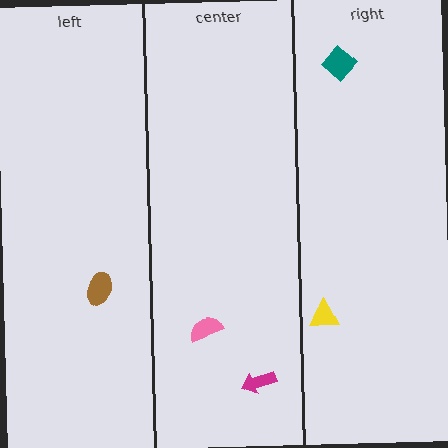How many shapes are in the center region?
2.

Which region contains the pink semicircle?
The center region.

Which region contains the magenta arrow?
The center region.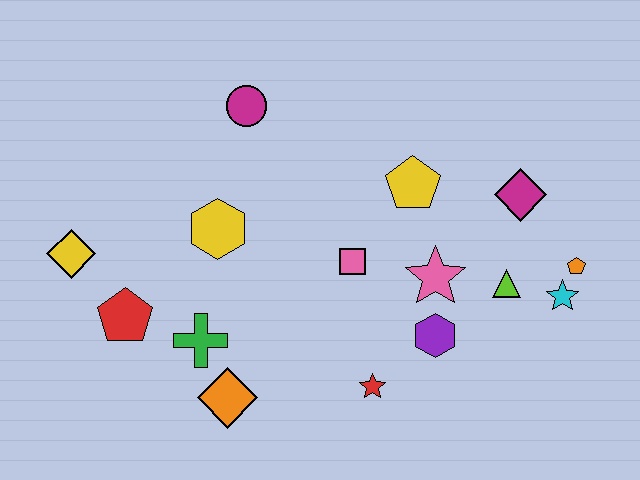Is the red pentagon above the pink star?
No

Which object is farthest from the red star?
The yellow diamond is farthest from the red star.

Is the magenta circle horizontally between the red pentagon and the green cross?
No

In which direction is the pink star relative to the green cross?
The pink star is to the right of the green cross.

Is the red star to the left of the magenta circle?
No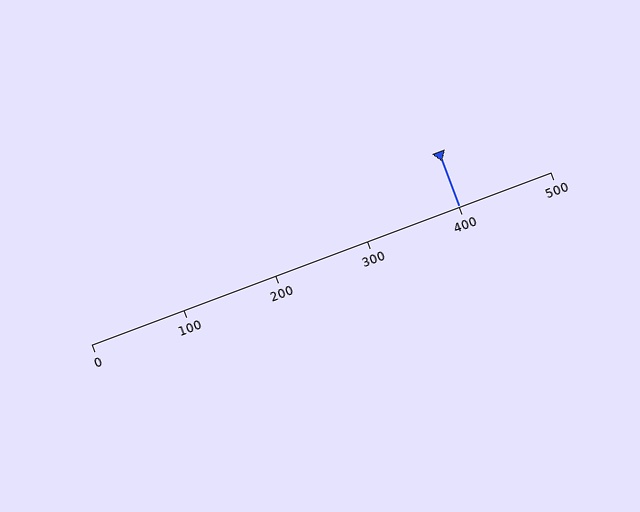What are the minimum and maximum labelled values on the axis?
The axis runs from 0 to 500.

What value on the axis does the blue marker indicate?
The marker indicates approximately 400.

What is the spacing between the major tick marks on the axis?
The major ticks are spaced 100 apart.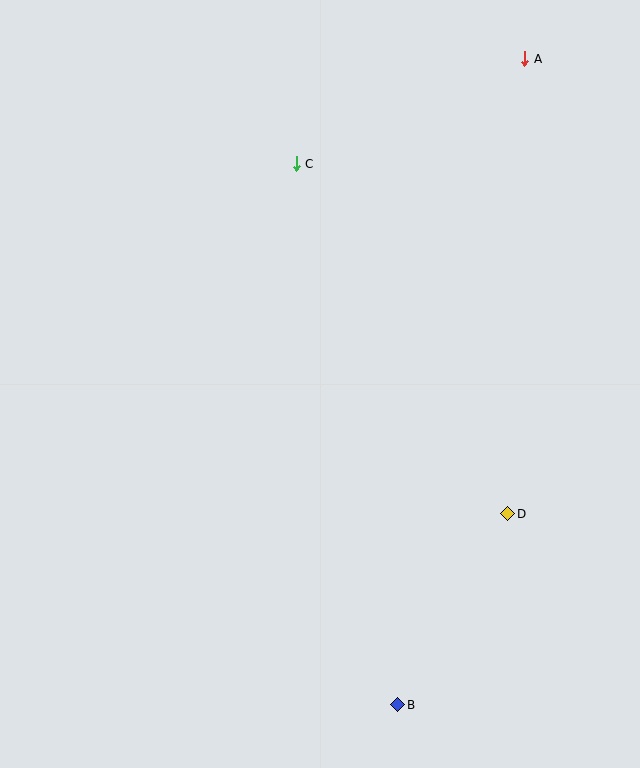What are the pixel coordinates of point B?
Point B is at (398, 705).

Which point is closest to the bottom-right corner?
Point B is closest to the bottom-right corner.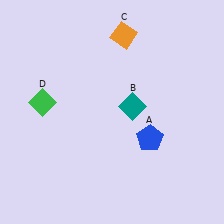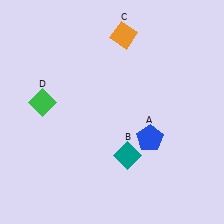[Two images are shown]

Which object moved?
The teal diamond (B) moved down.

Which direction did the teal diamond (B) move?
The teal diamond (B) moved down.